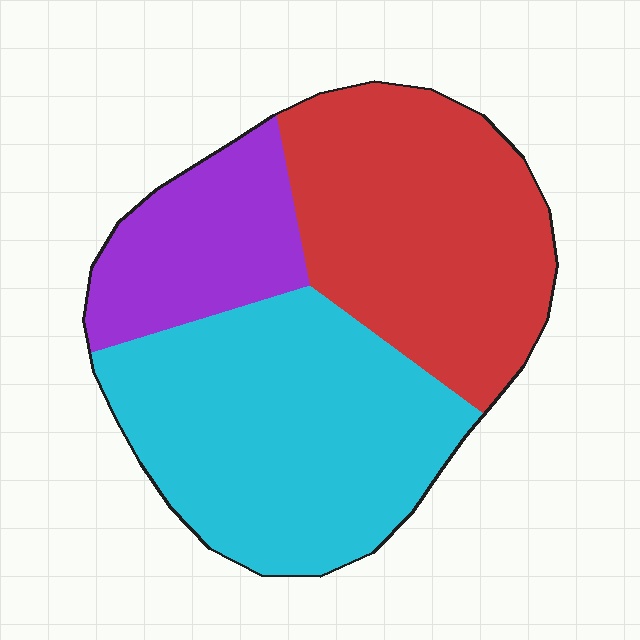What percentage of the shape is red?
Red covers about 40% of the shape.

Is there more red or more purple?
Red.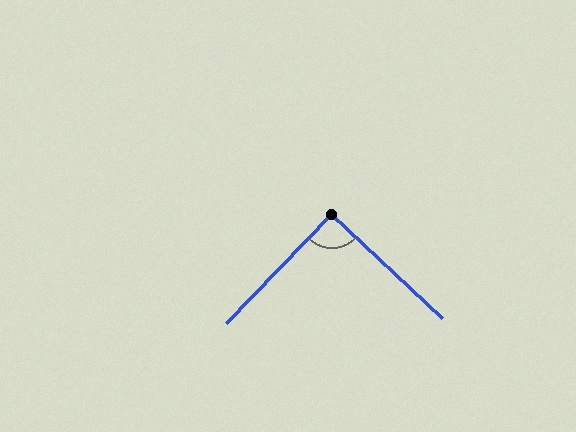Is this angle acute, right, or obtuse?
It is approximately a right angle.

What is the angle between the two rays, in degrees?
Approximately 91 degrees.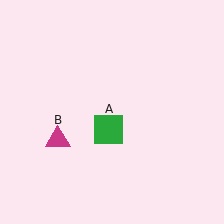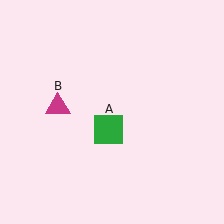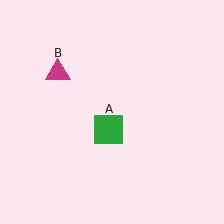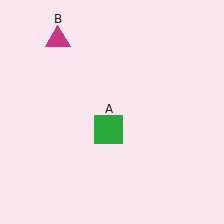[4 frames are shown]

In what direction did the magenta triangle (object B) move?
The magenta triangle (object B) moved up.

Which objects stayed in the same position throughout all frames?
Green square (object A) remained stationary.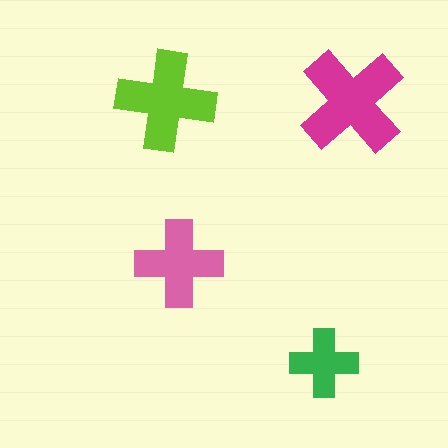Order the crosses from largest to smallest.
the magenta one, the lime one, the pink one, the green one.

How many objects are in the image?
There are 4 objects in the image.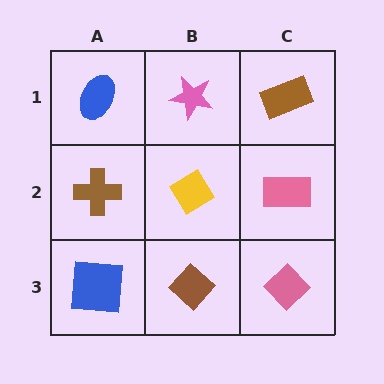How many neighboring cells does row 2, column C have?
3.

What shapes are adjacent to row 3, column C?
A pink rectangle (row 2, column C), a brown diamond (row 3, column B).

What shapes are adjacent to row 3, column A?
A brown cross (row 2, column A), a brown diamond (row 3, column B).